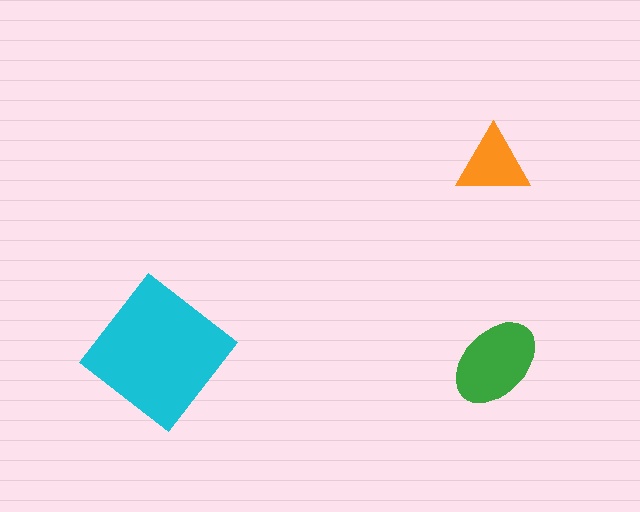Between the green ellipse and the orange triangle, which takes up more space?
The green ellipse.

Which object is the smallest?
The orange triangle.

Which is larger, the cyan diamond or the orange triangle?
The cyan diamond.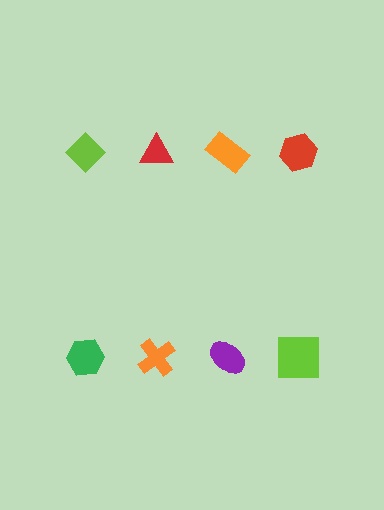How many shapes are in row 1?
4 shapes.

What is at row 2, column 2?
An orange cross.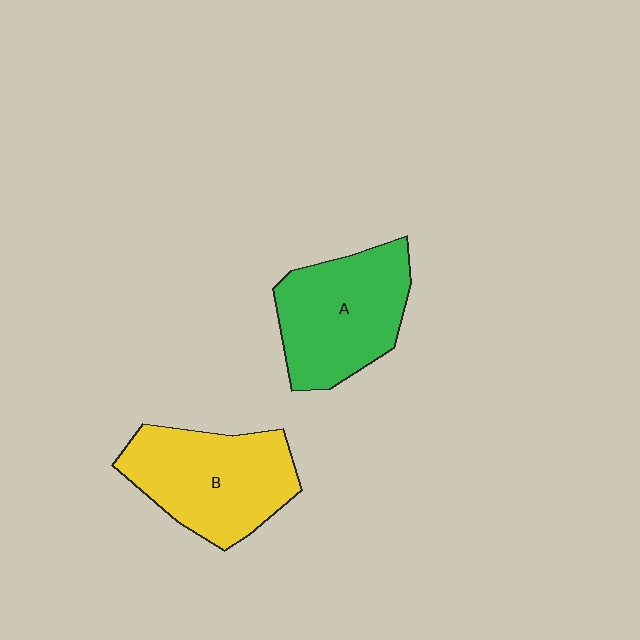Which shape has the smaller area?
Shape A (green).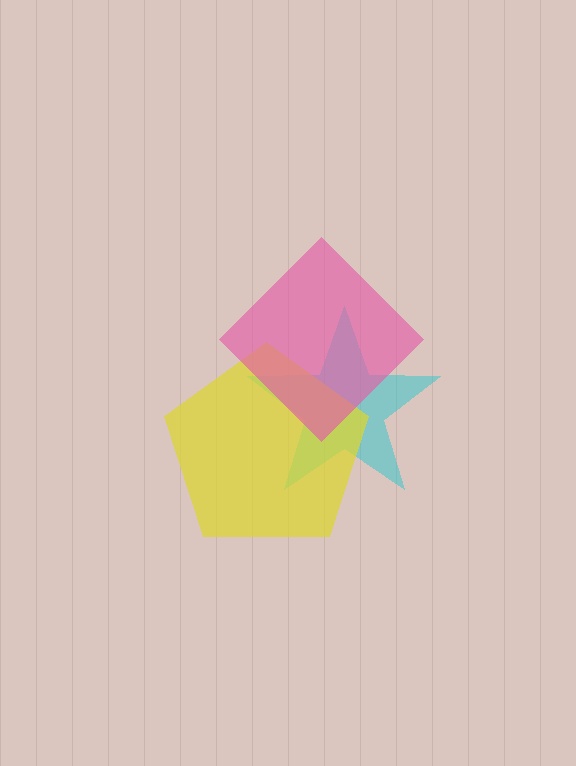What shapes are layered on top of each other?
The layered shapes are: a cyan star, a yellow pentagon, a pink diamond.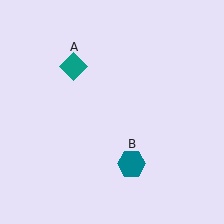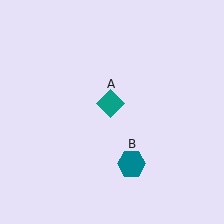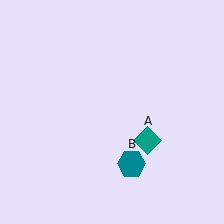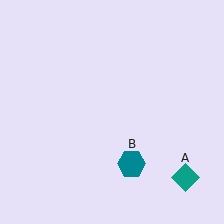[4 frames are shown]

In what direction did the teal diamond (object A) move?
The teal diamond (object A) moved down and to the right.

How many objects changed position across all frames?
1 object changed position: teal diamond (object A).